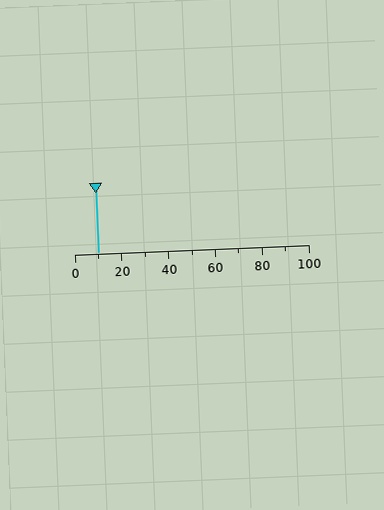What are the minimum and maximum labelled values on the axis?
The axis runs from 0 to 100.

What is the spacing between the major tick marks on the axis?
The major ticks are spaced 20 apart.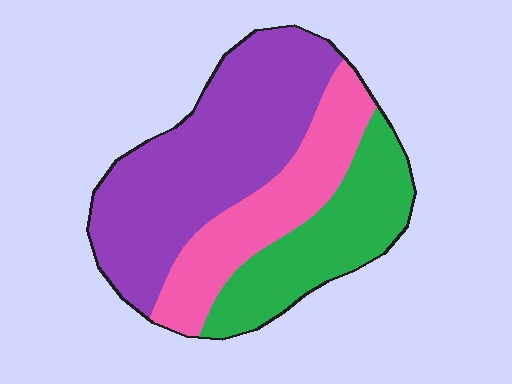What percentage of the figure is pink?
Pink covers about 25% of the figure.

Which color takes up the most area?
Purple, at roughly 50%.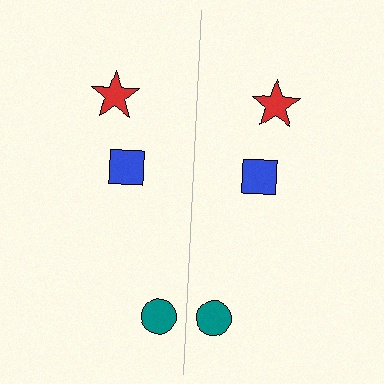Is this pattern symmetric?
Yes, this pattern has bilateral (reflection) symmetry.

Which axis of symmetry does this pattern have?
The pattern has a vertical axis of symmetry running through the center of the image.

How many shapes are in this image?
There are 6 shapes in this image.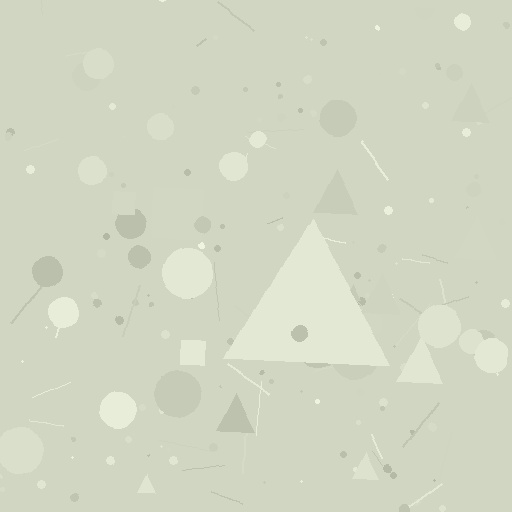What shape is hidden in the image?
A triangle is hidden in the image.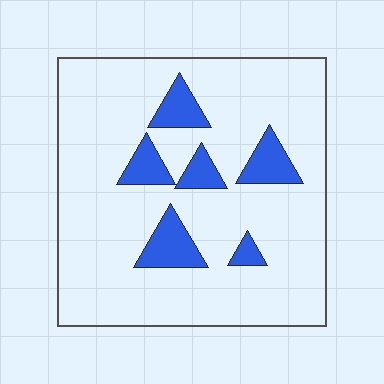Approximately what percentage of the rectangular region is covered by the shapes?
Approximately 15%.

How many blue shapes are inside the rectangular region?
6.